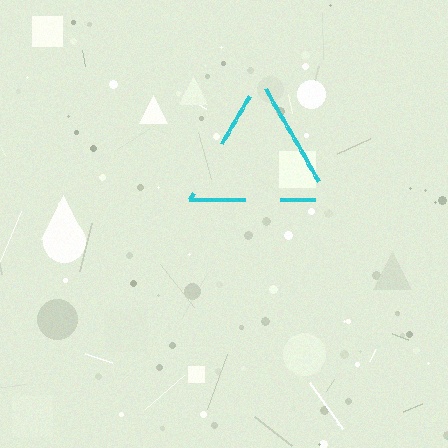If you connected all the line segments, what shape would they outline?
They would outline a triangle.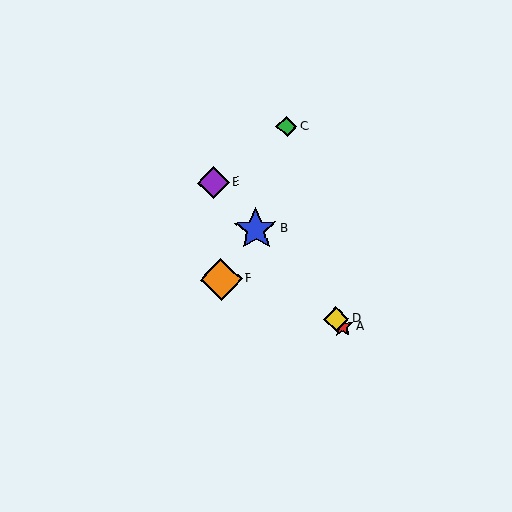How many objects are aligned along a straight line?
4 objects (A, B, D, E) are aligned along a straight line.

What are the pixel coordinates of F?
Object F is at (221, 279).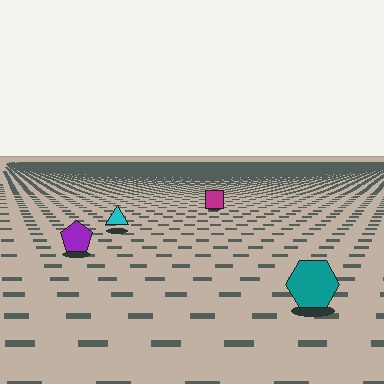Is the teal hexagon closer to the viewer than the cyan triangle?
Yes. The teal hexagon is closer — you can tell from the texture gradient: the ground texture is coarser near it.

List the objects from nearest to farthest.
From nearest to farthest: the teal hexagon, the purple pentagon, the cyan triangle, the magenta square.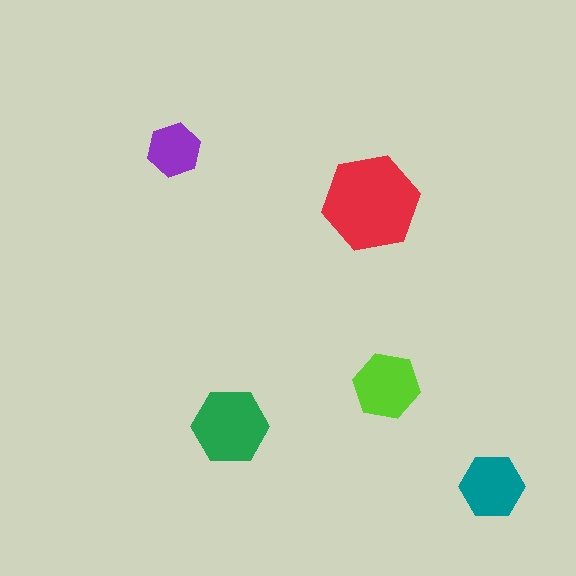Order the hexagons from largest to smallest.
the red one, the green one, the lime one, the teal one, the purple one.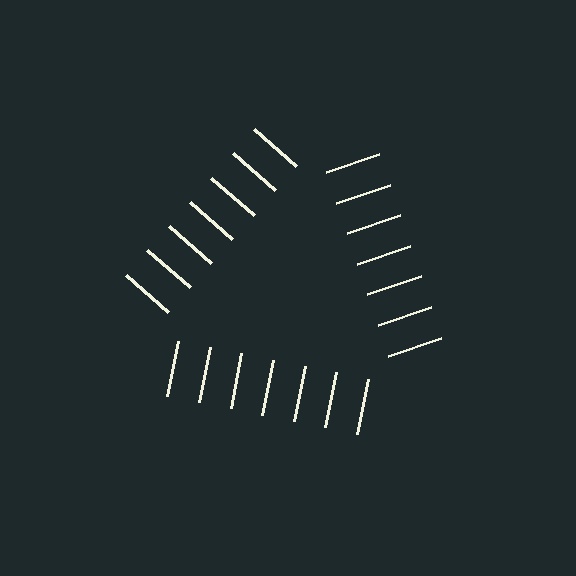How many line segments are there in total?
21 — 7 along each of the 3 edges.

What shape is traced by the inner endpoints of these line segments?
An illusory triangle — the line segments terminate on its edges but no continuous stroke is drawn.